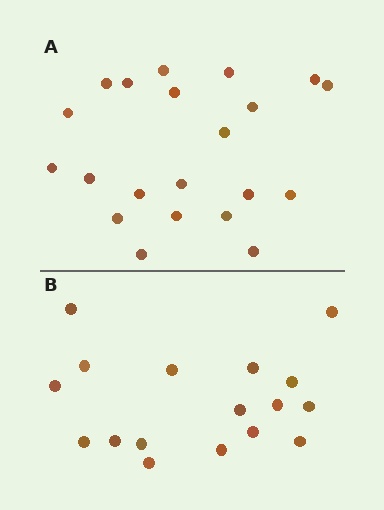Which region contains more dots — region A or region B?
Region A (the top region) has more dots.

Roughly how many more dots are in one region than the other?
Region A has about 4 more dots than region B.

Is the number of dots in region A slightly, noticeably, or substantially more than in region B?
Region A has only slightly more — the two regions are fairly close. The ratio is roughly 1.2 to 1.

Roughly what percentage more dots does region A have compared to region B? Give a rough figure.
About 25% more.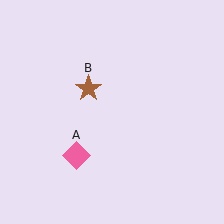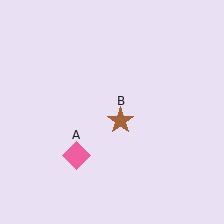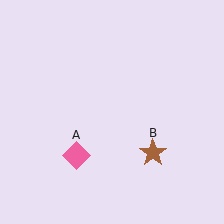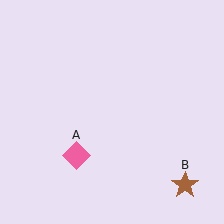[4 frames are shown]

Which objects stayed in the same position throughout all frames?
Pink diamond (object A) remained stationary.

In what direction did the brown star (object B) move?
The brown star (object B) moved down and to the right.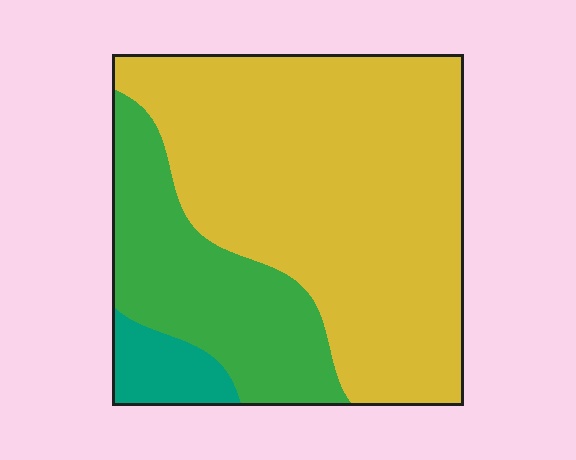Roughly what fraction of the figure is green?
Green takes up about one quarter (1/4) of the figure.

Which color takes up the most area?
Yellow, at roughly 65%.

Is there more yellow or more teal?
Yellow.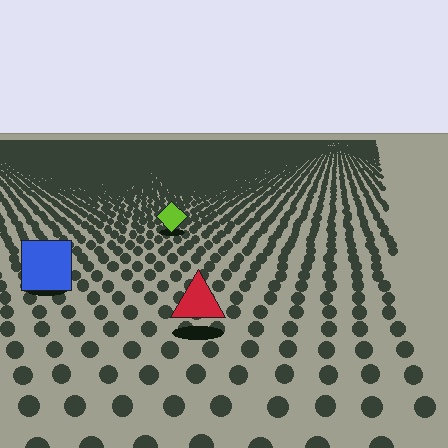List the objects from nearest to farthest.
From nearest to farthest: the red triangle, the blue square, the lime diamond.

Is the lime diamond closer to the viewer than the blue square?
No. The blue square is closer — you can tell from the texture gradient: the ground texture is coarser near it.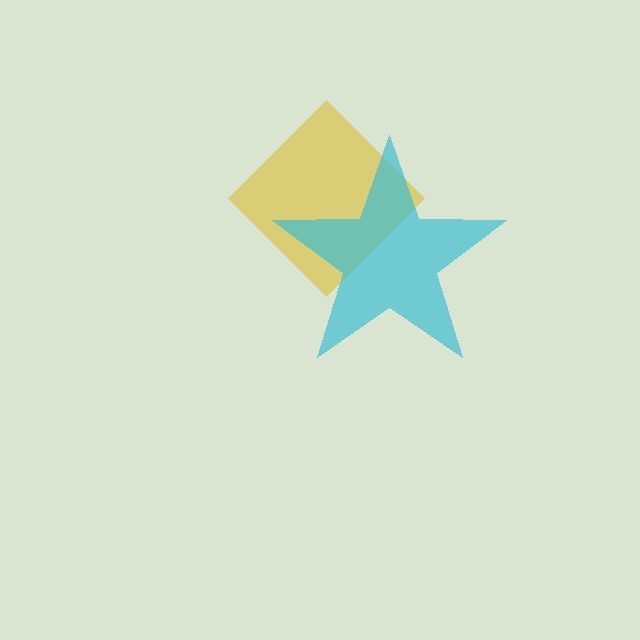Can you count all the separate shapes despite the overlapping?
Yes, there are 2 separate shapes.